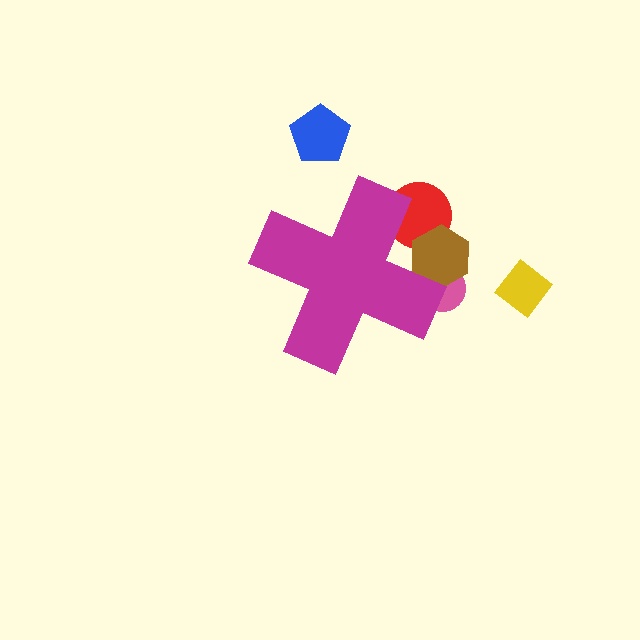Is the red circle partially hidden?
Yes, the red circle is partially hidden behind the magenta cross.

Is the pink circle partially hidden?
Yes, the pink circle is partially hidden behind the magenta cross.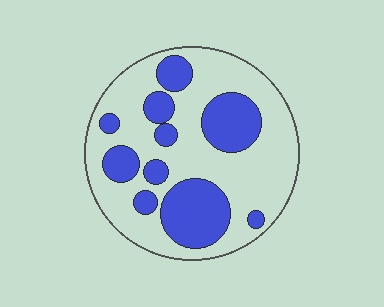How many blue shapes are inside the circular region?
10.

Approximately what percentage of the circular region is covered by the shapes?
Approximately 35%.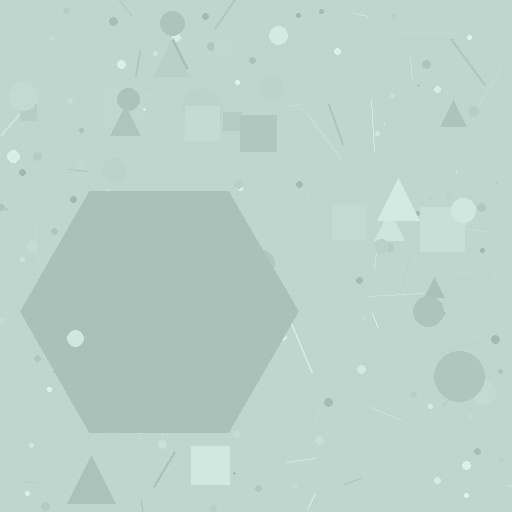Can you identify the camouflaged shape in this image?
The camouflaged shape is a hexagon.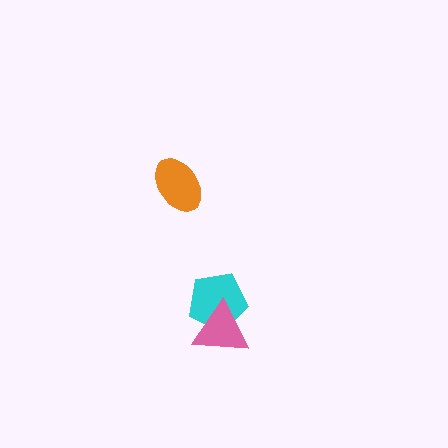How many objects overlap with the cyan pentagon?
1 object overlaps with the cyan pentagon.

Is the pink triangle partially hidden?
No, no other shape covers it.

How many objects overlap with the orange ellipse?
0 objects overlap with the orange ellipse.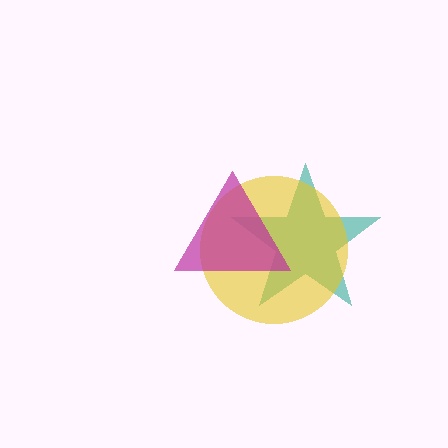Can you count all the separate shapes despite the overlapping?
Yes, there are 3 separate shapes.